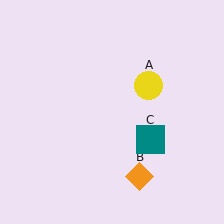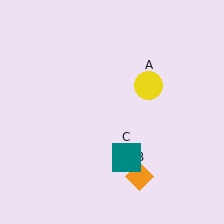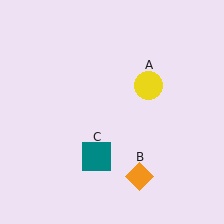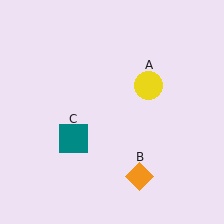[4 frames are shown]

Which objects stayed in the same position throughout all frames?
Yellow circle (object A) and orange diamond (object B) remained stationary.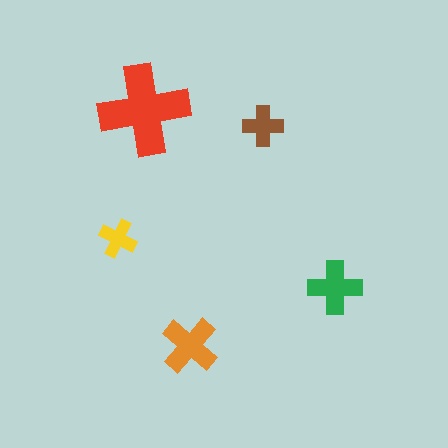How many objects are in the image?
There are 5 objects in the image.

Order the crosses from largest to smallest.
the red one, the orange one, the green one, the brown one, the yellow one.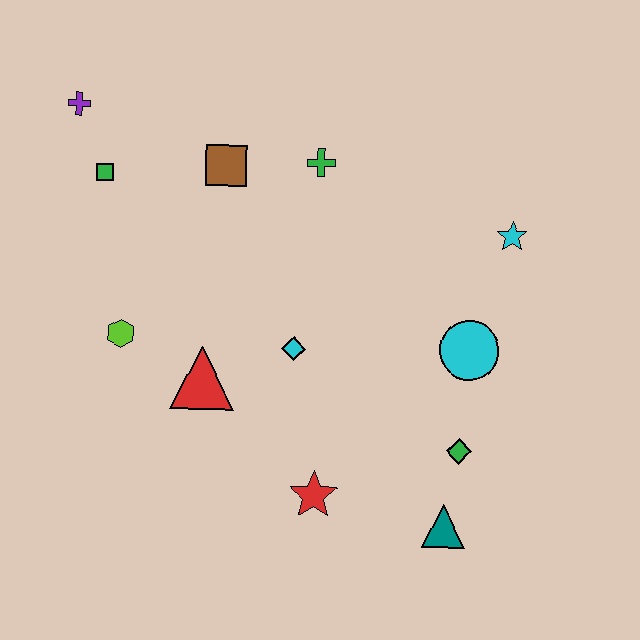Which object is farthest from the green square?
The teal triangle is farthest from the green square.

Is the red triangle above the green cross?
No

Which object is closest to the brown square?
The green cross is closest to the brown square.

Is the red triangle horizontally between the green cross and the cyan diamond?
No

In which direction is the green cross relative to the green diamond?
The green cross is above the green diamond.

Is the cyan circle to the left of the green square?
No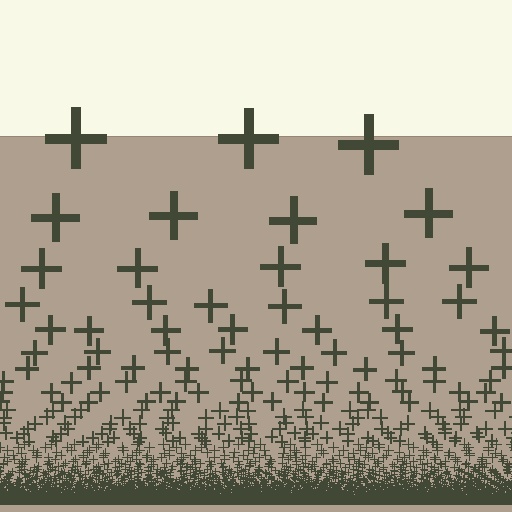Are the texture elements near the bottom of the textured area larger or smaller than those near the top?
Smaller. The gradient is inverted — elements near the bottom are smaller and denser.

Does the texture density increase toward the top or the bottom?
Density increases toward the bottom.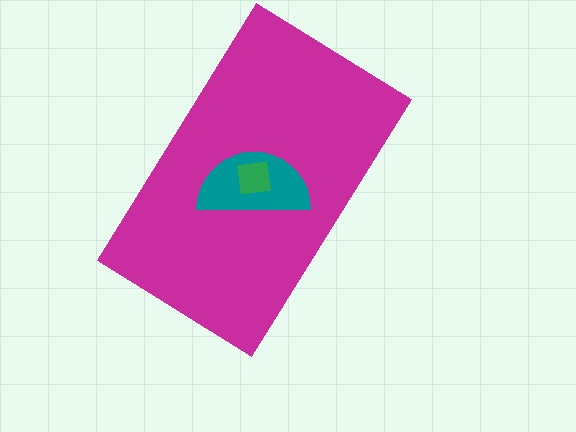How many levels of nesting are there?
3.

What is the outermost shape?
The magenta rectangle.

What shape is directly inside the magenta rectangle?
The teal semicircle.